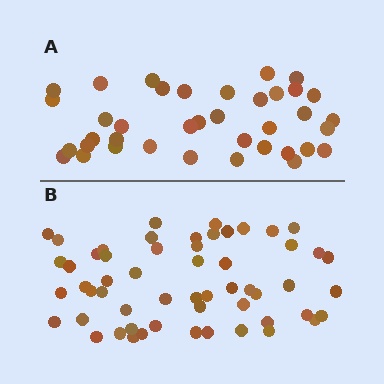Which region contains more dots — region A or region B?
Region B (the bottom region) has more dots.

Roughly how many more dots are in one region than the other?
Region B has approximately 20 more dots than region A.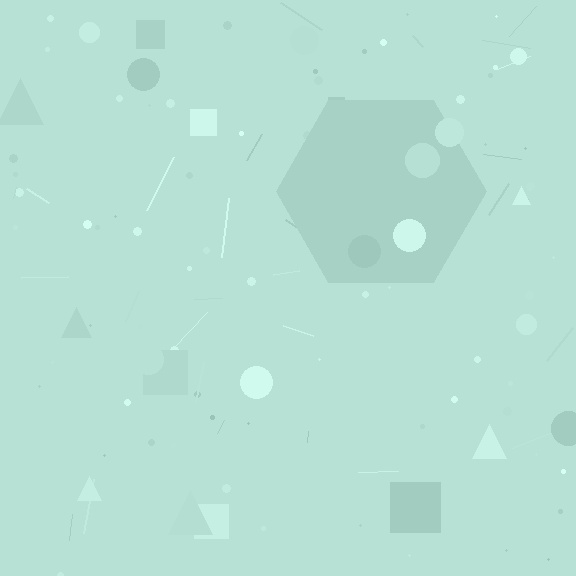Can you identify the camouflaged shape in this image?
The camouflaged shape is a hexagon.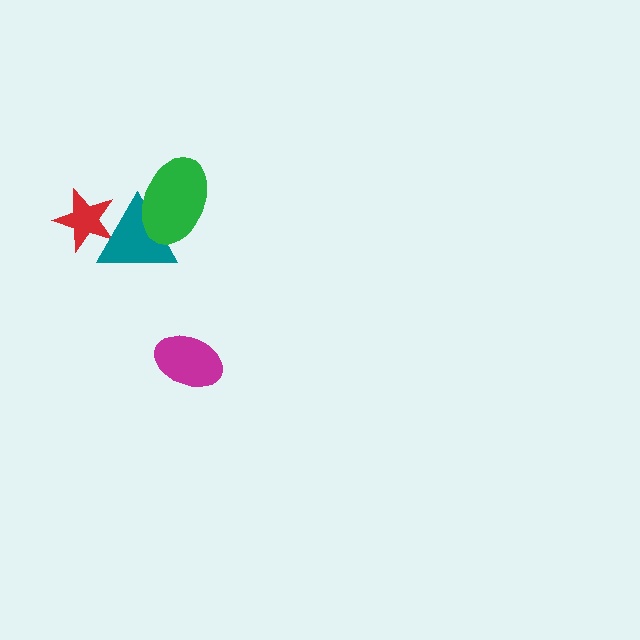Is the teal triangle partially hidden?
Yes, it is partially covered by another shape.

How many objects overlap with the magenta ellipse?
0 objects overlap with the magenta ellipse.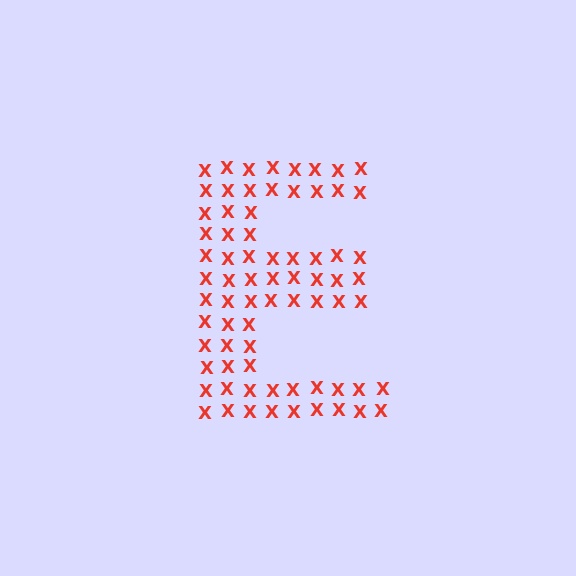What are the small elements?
The small elements are letter X's.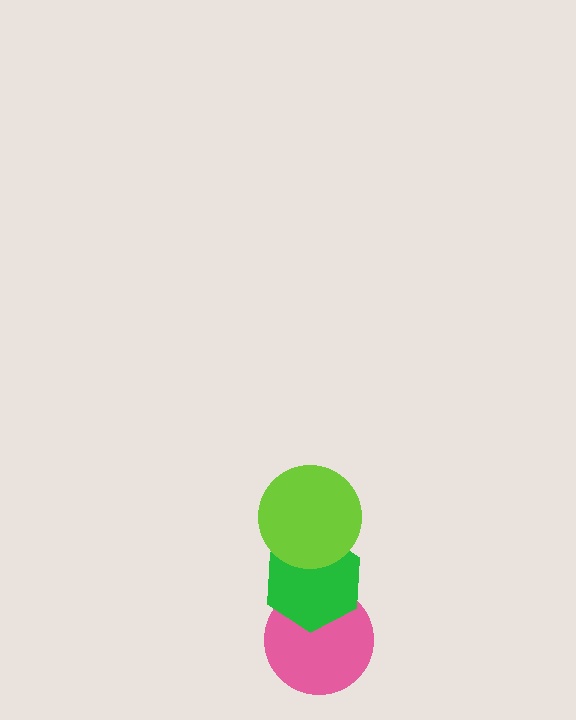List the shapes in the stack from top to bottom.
From top to bottom: the lime circle, the green hexagon, the pink circle.